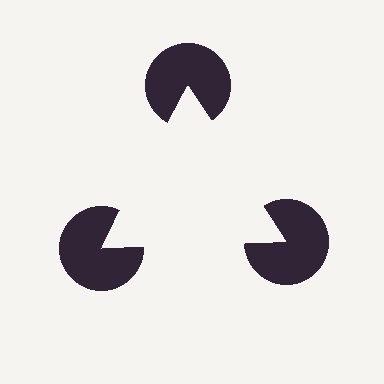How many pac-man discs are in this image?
There are 3 — one at each vertex of the illusory triangle.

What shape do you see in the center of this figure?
An illusory triangle — its edges are inferred from the aligned wedge cuts in the pac-man discs, not physically drawn.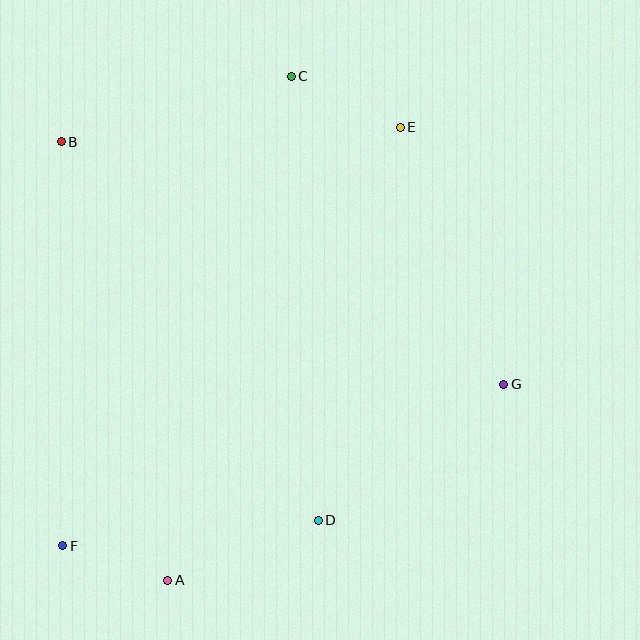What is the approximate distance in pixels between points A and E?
The distance between A and E is approximately 509 pixels.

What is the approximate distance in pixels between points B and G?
The distance between B and G is approximately 504 pixels.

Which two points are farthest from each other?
Points E and F are farthest from each other.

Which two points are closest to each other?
Points A and F are closest to each other.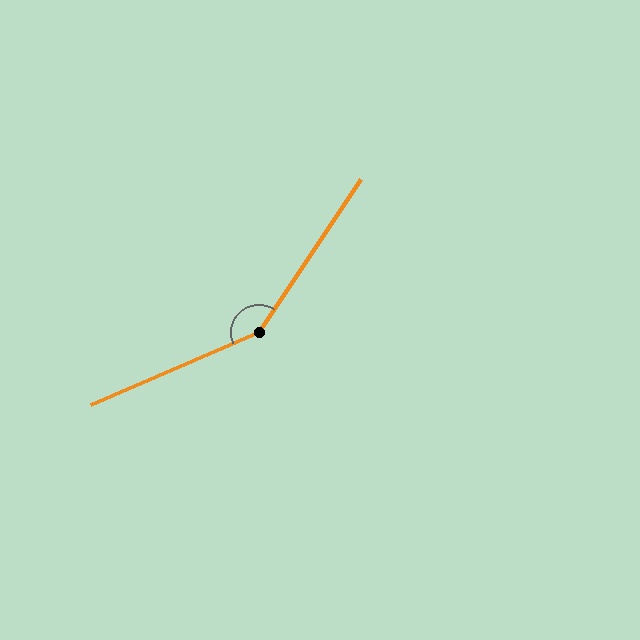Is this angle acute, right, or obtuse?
It is obtuse.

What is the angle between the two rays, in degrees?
Approximately 147 degrees.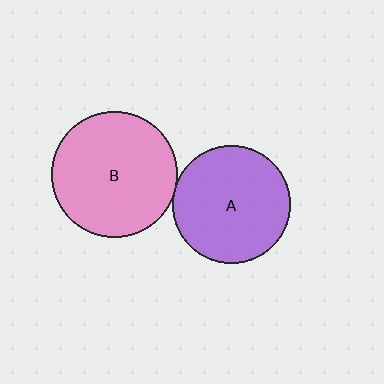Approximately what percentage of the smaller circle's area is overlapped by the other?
Approximately 5%.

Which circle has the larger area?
Circle B (pink).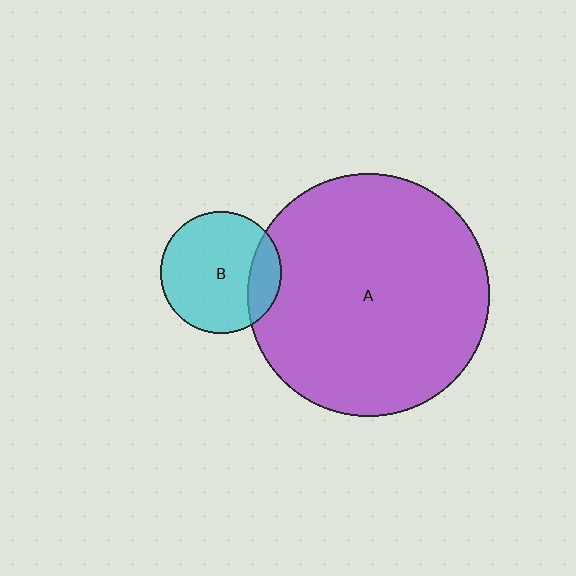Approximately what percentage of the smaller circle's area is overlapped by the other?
Approximately 20%.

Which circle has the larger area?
Circle A (purple).